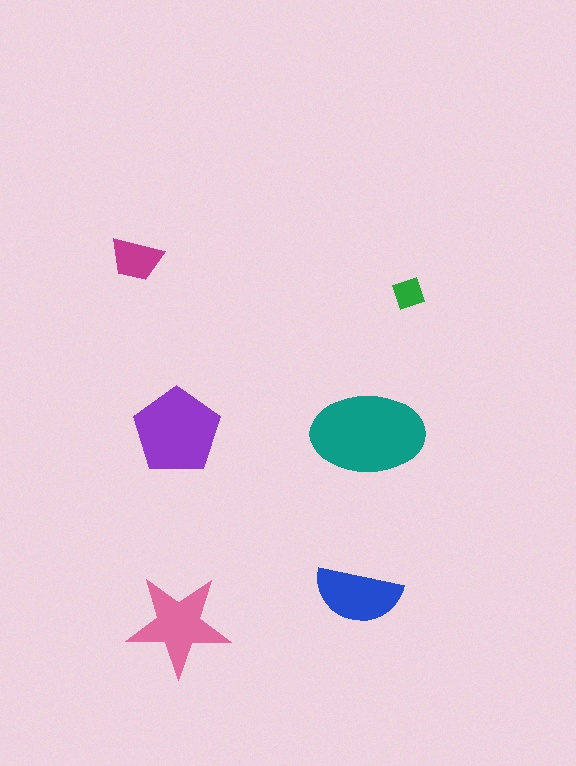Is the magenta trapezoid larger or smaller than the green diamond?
Larger.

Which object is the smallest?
The green diamond.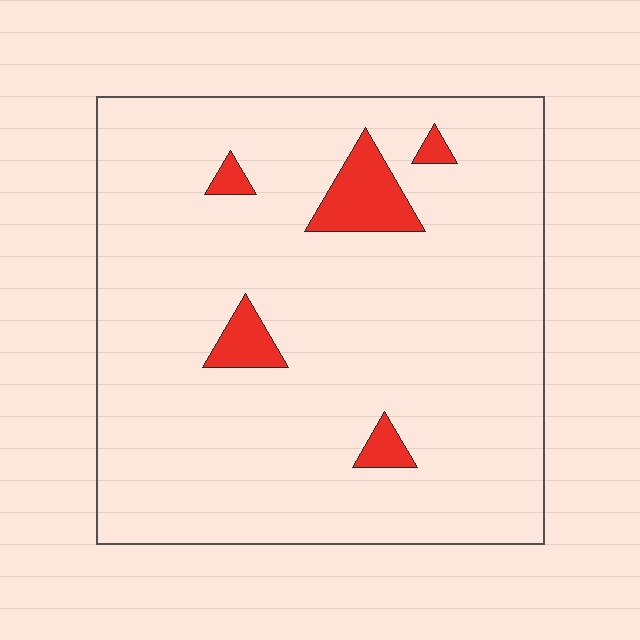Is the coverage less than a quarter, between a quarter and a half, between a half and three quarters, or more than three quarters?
Less than a quarter.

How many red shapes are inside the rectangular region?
5.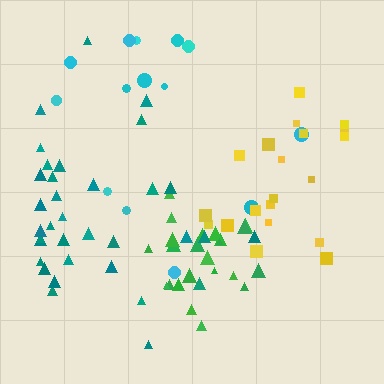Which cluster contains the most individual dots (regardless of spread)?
Teal (34).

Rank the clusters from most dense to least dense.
green, yellow, teal, cyan.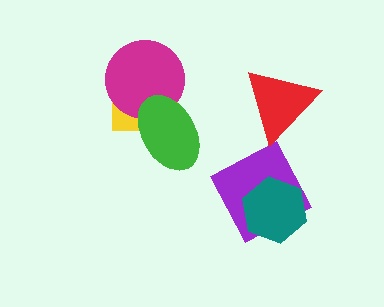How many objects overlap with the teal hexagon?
1 object overlaps with the teal hexagon.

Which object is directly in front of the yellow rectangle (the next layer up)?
The magenta circle is directly in front of the yellow rectangle.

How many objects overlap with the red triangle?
0 objects overlap with the red triangle.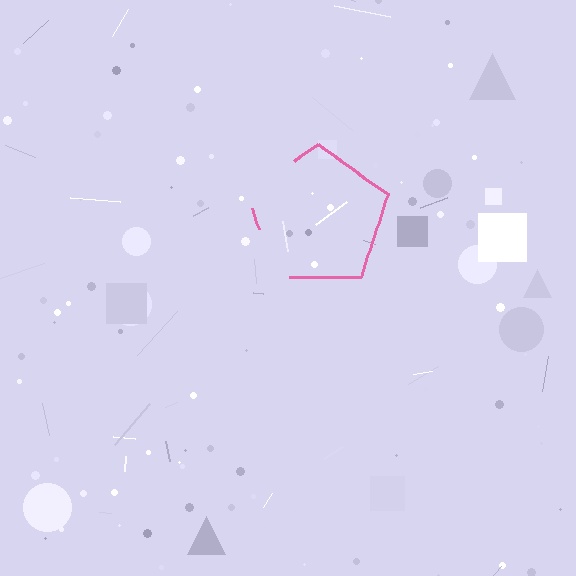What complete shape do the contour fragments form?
The contour fragments form a pentagon.